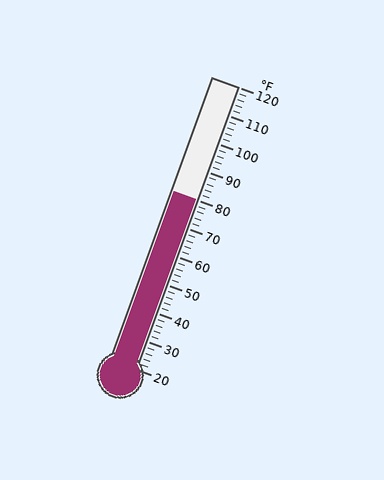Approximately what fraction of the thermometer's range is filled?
The thermometer is filled to approximately 60% of its range.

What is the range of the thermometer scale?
The thermometer scale ranges from 20°F to 120°F.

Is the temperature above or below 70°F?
The temperature is above 70°F.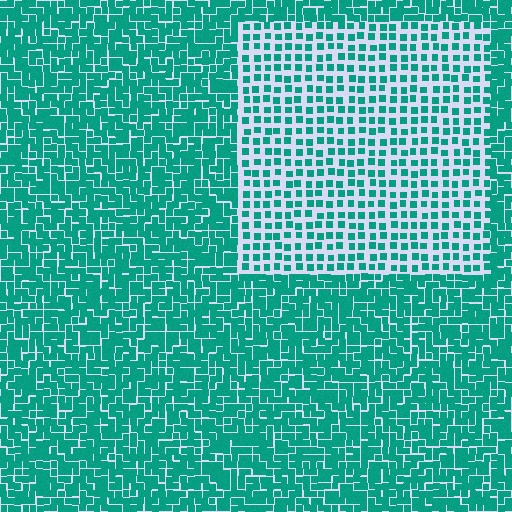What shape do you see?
I see a rectangle.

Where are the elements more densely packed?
The elements are more densely packed outside the rectangle boundary.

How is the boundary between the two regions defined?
The boundary is defined by a change in element density (approximately 2.1x ratio). All elements are the same color, size, and shape.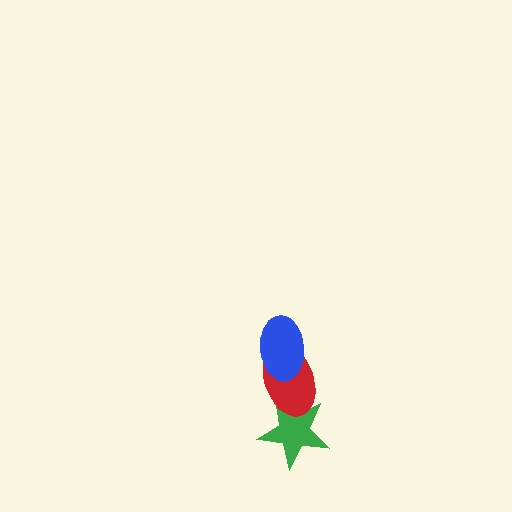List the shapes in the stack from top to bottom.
From top to bottom: the blue ellipse, the red ellipse, the green star.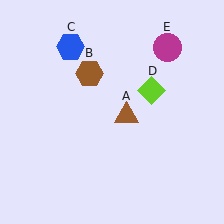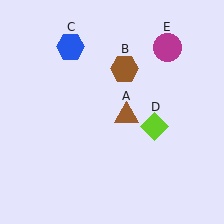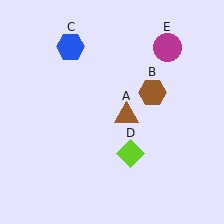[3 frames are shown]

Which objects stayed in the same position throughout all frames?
Brown triangle (object A) and blue hexagon (object C) and magenta circle (object E) remained stationary.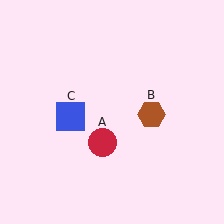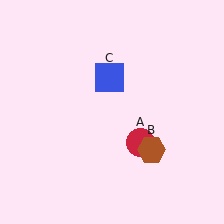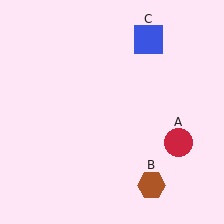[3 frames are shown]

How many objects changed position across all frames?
3 objects changed position: red circle (object A), brown hexagon (object B), blue square (object C).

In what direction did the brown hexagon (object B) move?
The brown hexagon (object B) moved down.